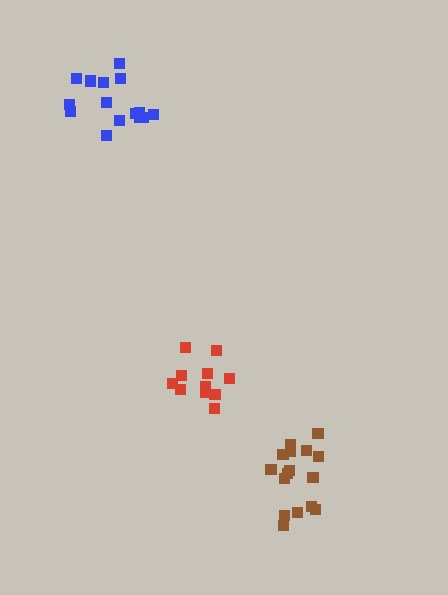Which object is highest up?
The blue cluster is topmost.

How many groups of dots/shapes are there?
There are 3 groups.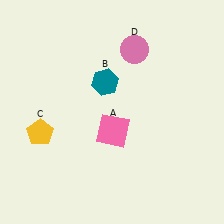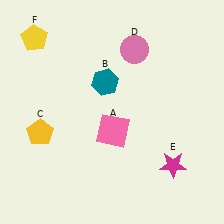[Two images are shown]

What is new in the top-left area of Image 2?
A yellow pentagon (F) was added in the top-left area of Image 2.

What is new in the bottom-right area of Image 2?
A magenta star (E) was added in the bottom-right area of Image 2.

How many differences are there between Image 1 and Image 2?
There are 2 differences between the two images.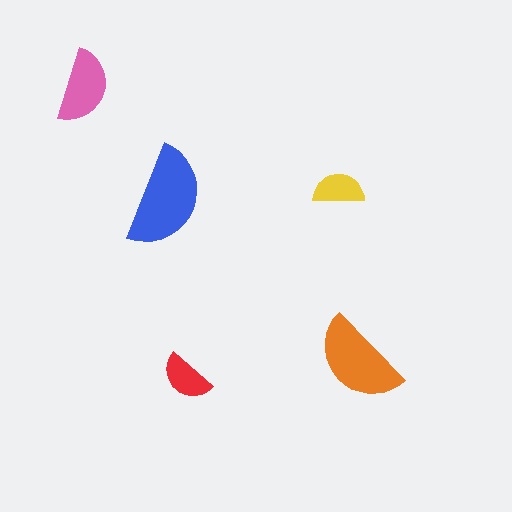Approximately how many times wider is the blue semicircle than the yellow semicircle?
About 2 times wider.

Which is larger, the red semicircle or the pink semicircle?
The pink one.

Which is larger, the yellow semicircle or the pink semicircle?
The pink one.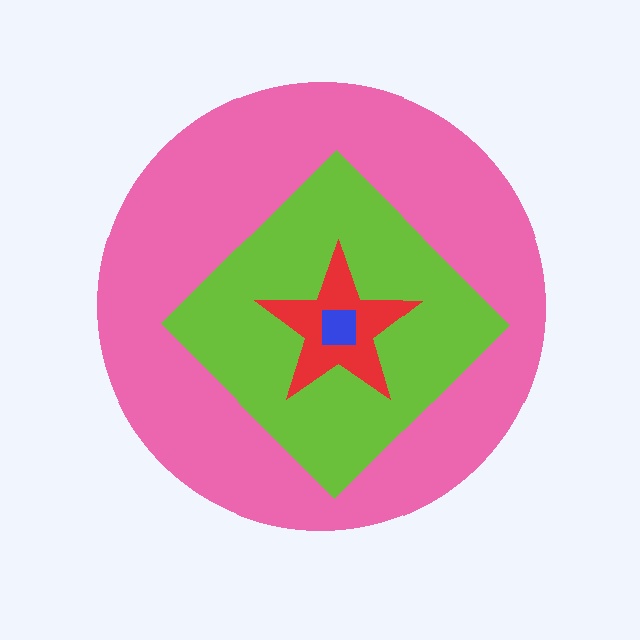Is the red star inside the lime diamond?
Yes.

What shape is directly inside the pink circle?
The lime diamond.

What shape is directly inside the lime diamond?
The red star.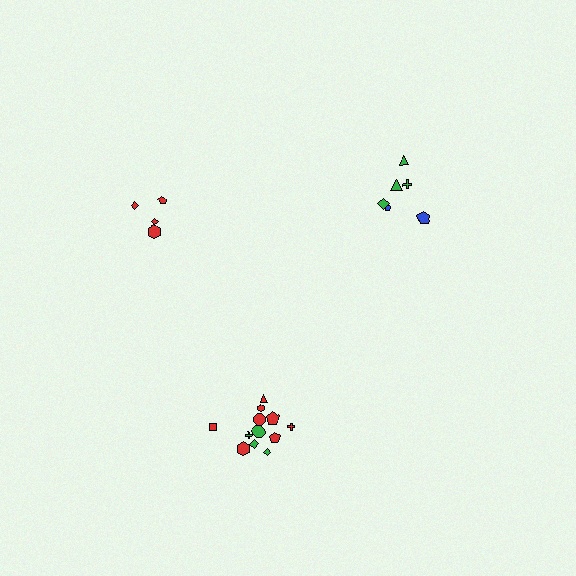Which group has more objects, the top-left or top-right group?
The top-right group.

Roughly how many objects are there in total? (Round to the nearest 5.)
Roughly 20 objects in total.